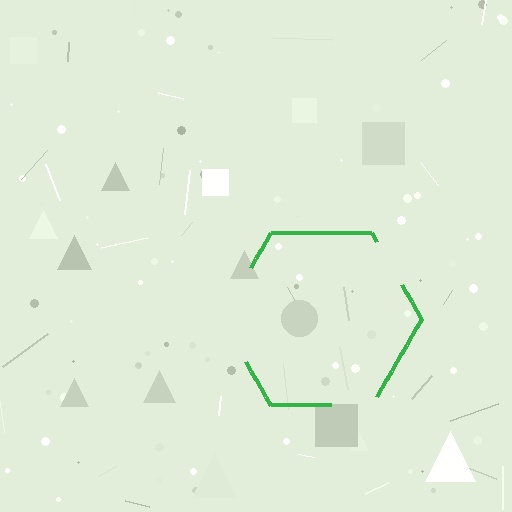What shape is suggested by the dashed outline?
The dashed outline suggests a hexagon.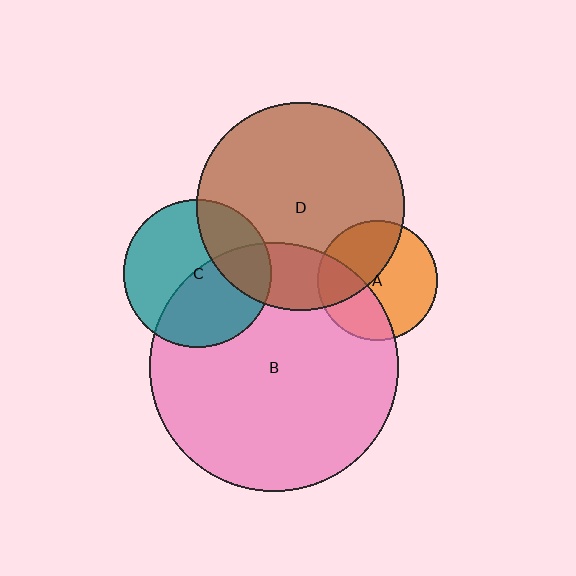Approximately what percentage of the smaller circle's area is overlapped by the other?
Approximately 20%.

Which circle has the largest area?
Circle B (pink).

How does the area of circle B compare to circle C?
Approximately 2.8 times.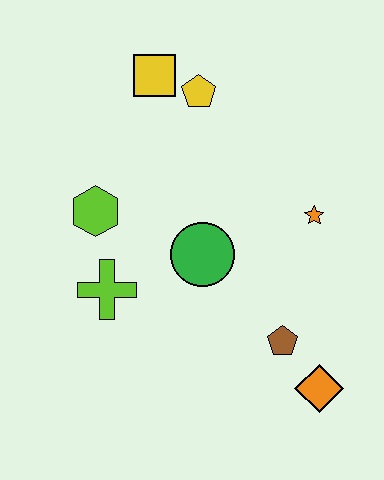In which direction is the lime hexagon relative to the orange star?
The lime hexagon is to the left of the orange star.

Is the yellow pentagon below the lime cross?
No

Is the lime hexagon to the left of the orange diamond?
Yes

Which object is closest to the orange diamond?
The brown pentagon is closest to the orange diamond.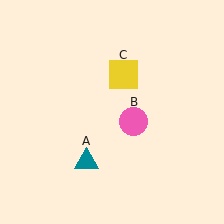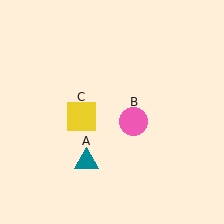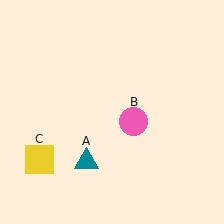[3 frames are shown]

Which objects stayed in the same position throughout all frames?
Teal triangle (object A) and pink circle (object B) remained stationary.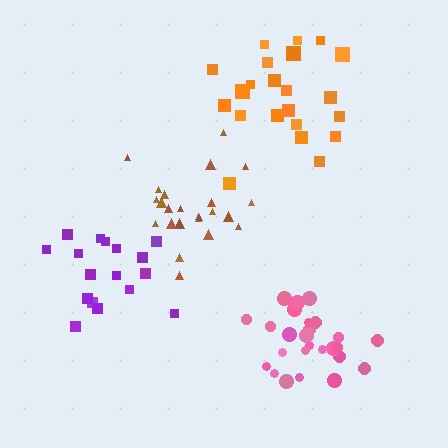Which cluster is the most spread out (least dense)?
Orange.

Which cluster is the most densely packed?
Pink.